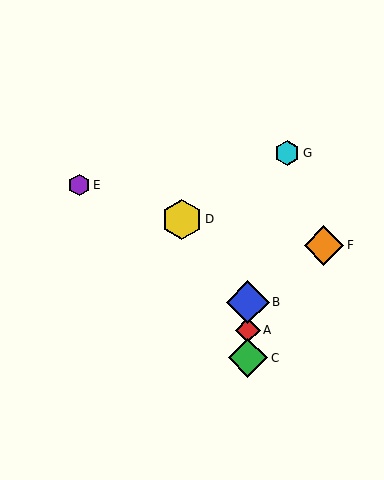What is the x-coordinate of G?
Object G is at x≈287.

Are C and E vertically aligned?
No, C is at x≈248 and E is at x≈79.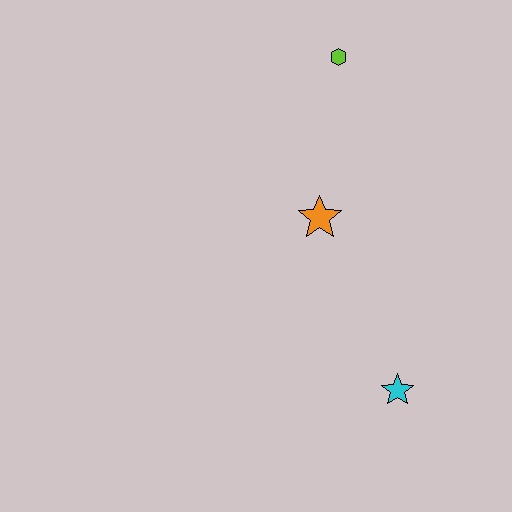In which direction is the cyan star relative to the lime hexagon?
The cyan star is below the lime hexagon.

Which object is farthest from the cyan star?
The lime hexagon is farthest from the cyan star.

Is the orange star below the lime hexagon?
Yes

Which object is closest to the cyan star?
The orange star is closest to the cyan star.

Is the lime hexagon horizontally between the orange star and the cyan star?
Yes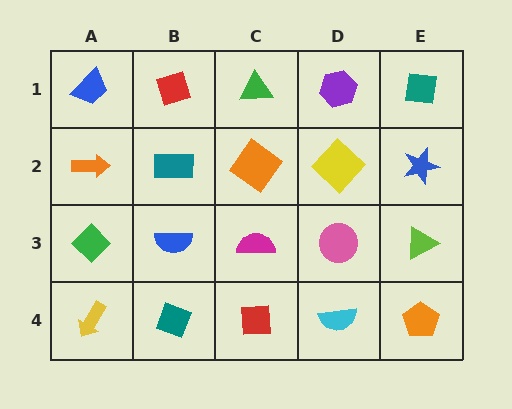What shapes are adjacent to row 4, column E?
A lime triangle (row 3, column E), a cyan semicircle (row 4, column D).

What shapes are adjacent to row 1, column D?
A yellow diamond (row 2, column D), a green triangle (row 1, column C), a teal square (row 1, column E).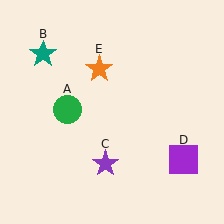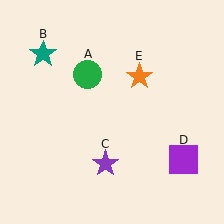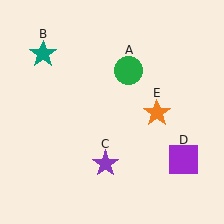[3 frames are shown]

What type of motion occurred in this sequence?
The green circle (object A), orange star (object E) rotated clockwise around the center of the scene.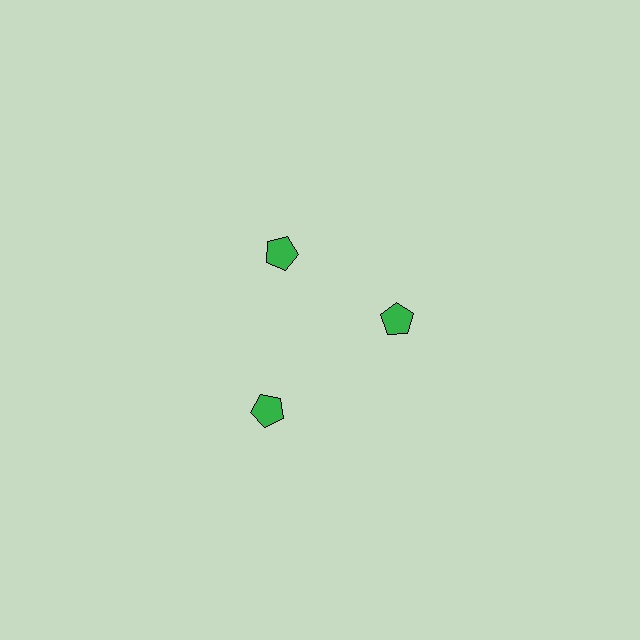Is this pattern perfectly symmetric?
No. The 3 green pentagons are arranged in a ring, but one element near the 7 o'clock position is pushed outward from the center, breaking the 3-fold rotational symmetry.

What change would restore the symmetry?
The symmetry would be restored by moving it inward, back onto the ring so that all 3 pentagons sit at equal angles and equal distance from the center.